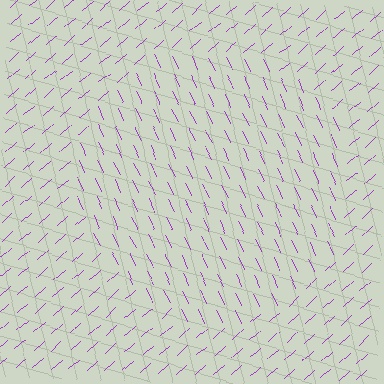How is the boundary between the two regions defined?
The boundary is defined purely by a change in line orientation (approximately 74 degrees difference). All lines are the same color and thickness.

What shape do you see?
I see a circle.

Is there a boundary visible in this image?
Yes, there is a texture boundary formed by a change in line orientation.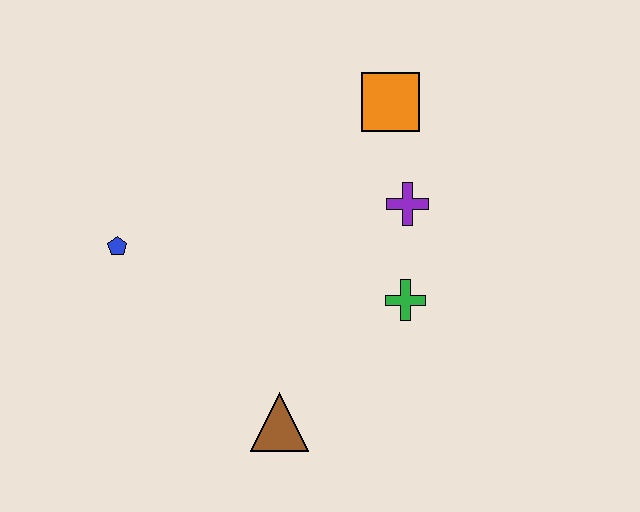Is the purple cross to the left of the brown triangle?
No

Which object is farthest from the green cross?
The blue pentagon is farthest from the green cross.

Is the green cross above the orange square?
No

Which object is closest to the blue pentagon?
The brown triangle is closest to the blue pentagon.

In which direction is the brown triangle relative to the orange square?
The brown triangle is below the orange square.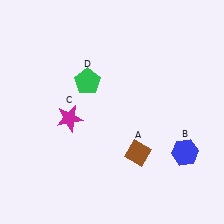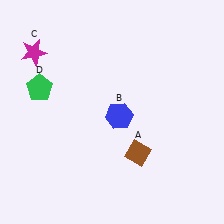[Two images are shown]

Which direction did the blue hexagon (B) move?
The blue hexagon (B) moved left.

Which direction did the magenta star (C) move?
The magenta star (C) moved up.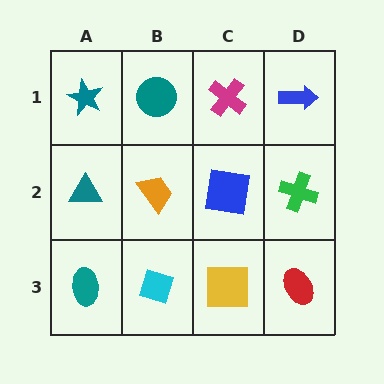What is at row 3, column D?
A red ellipse.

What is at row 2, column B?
An orange trapezoid.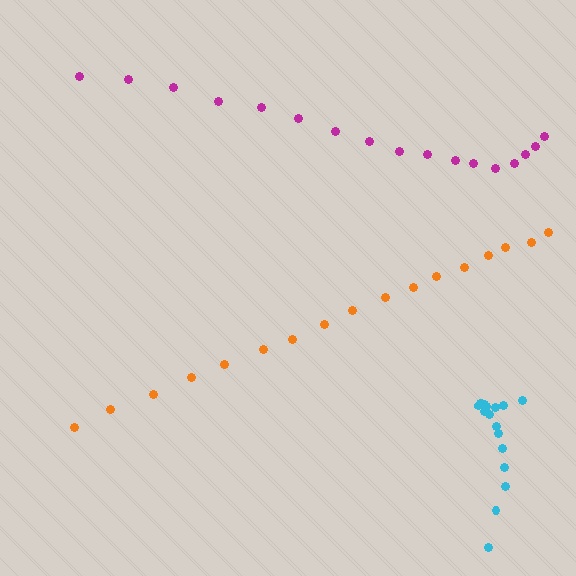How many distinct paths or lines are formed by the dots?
There are 3 distinct paths.